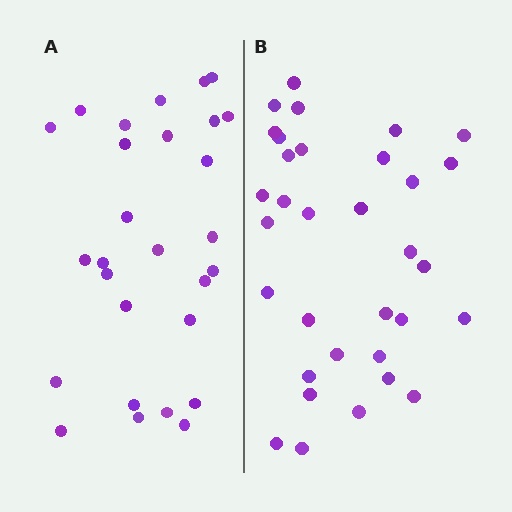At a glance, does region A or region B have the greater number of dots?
Region B (the right region) has more dots.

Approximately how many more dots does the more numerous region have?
Region B has about 5 more dots than region A.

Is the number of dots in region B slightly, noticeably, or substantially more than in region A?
Region B has only slightly more — the two regions are fairly close. The ratio is roughly 1.2 to 1.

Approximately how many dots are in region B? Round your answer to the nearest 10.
About 30 dots. (The exact count is 33, which rounds to 30.)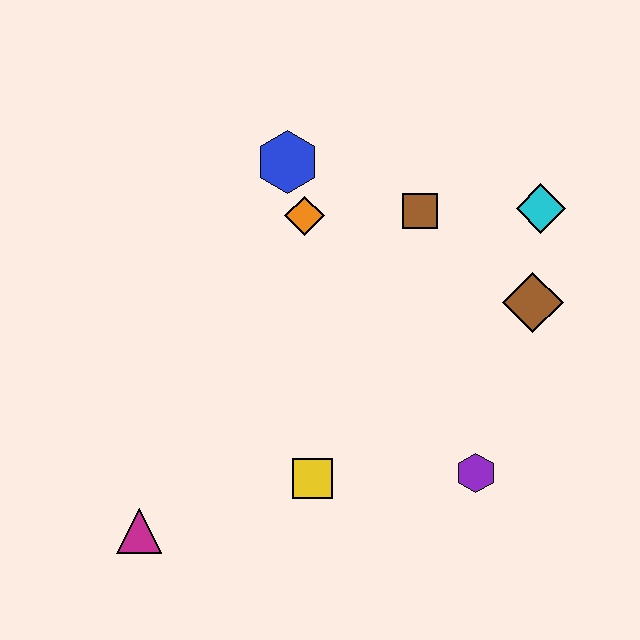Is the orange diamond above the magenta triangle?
Yes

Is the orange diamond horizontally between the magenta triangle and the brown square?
Yes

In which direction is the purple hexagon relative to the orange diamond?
The purple hexagon is below the orange diamond.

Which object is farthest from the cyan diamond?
The magenta triangle is farthest from the cyan diamond.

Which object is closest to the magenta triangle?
The yellow square is closest to the magenta triangle.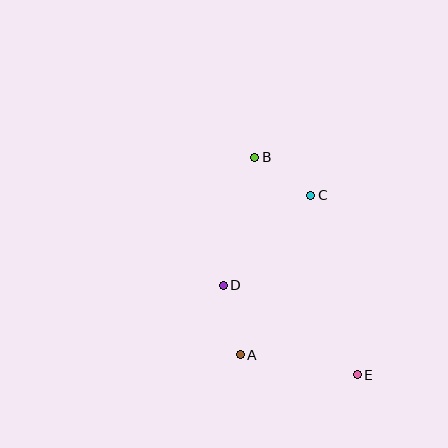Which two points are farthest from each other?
Points B and E are farthest from each other.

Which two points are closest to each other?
Points B and C are closest to each other.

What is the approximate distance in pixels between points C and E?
The distance between C and E is approximately 185 pixels.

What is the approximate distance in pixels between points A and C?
The distance between A and C is approximately 174 pixels.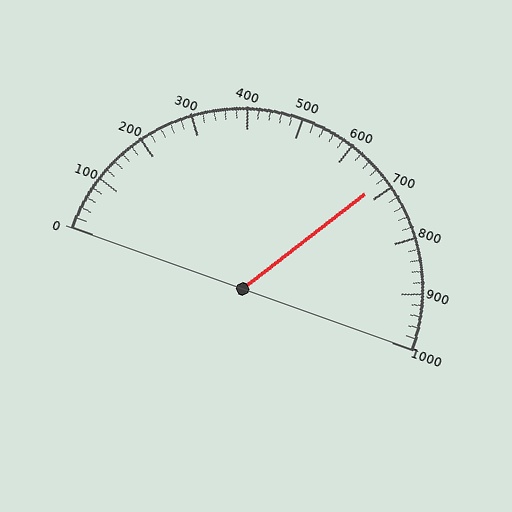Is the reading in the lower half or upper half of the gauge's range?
The reading is in the upper half of the range (0 to 1000).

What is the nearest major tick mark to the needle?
The nearest major tick mark is 700.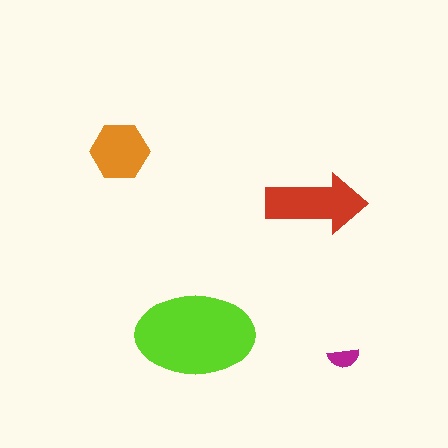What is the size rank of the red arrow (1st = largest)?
2nd.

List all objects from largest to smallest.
The lime ellipse, the red arrow, the orange hexagon, the magenta semicircle.